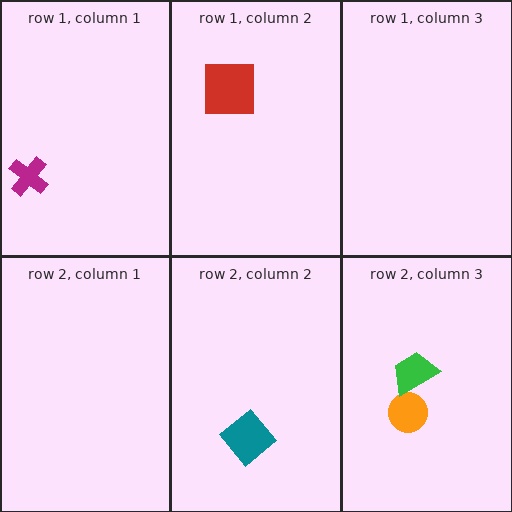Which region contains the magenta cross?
The row 1, column 1 region.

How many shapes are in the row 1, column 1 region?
1.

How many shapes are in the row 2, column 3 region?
2.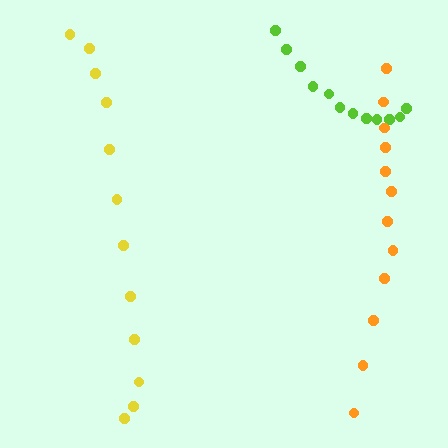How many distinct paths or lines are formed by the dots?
There are 3 distinct paths.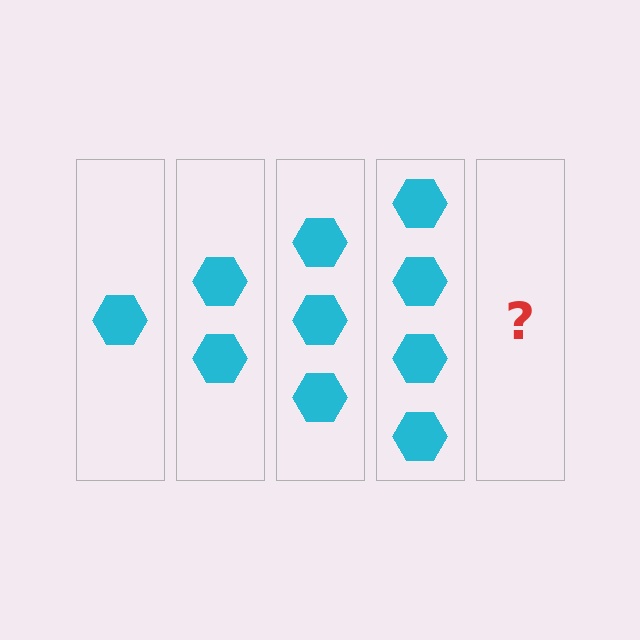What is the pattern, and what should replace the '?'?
The pattern is that each step adds one more hexagon. The '?' should be 5 hexagons.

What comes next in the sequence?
The next element should be 5 hexagons.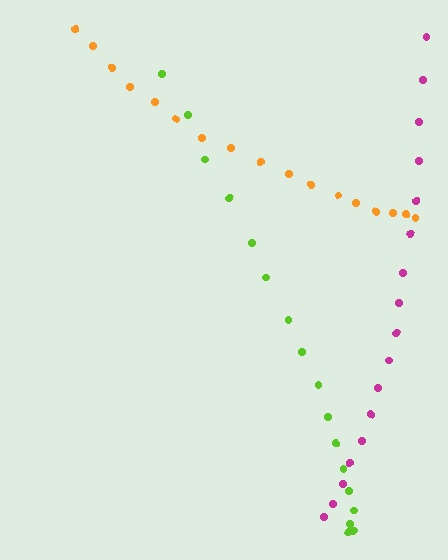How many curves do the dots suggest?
There are 3 distinct paths.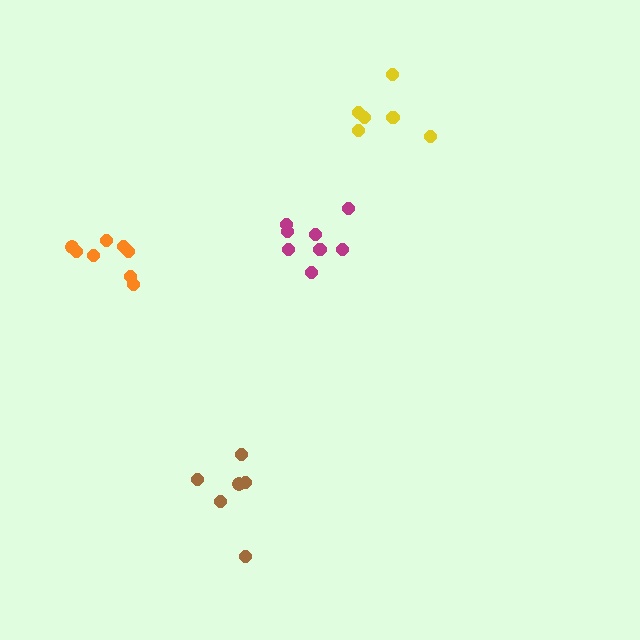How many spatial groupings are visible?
There are 4 spatial groupings.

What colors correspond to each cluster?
The clusters are colored: orange, yellow, brown, magenta.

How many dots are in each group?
Group 1: 8 dots, Group 2: 6 dots, Group 3: 6 dots, Group 4: 8 dots (28 total).